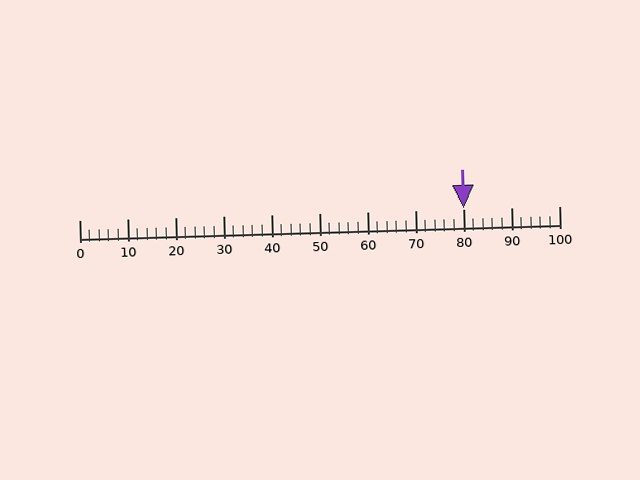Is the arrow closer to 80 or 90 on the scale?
The arrow is closer to 80.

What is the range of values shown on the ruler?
The ruler shows values from 0 to 100.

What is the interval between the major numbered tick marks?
The major tick marks are spaced 10 units apart.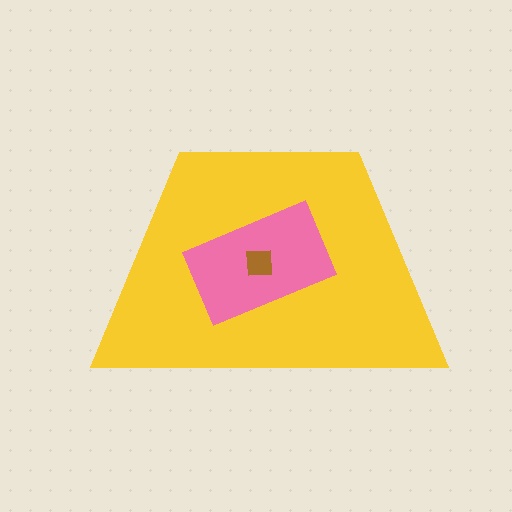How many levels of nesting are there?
3.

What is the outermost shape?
The yellow trapezoid.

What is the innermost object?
The brown square.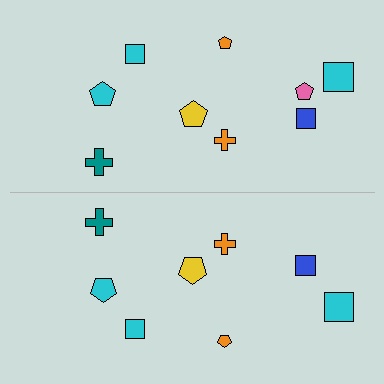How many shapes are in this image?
There are 17 shapes in this image.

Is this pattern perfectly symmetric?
No, the pattern is not perfectly symmetric. A pink pentagon is missing from the bottom side.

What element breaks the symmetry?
A pink pentagon is missing from the bottom side.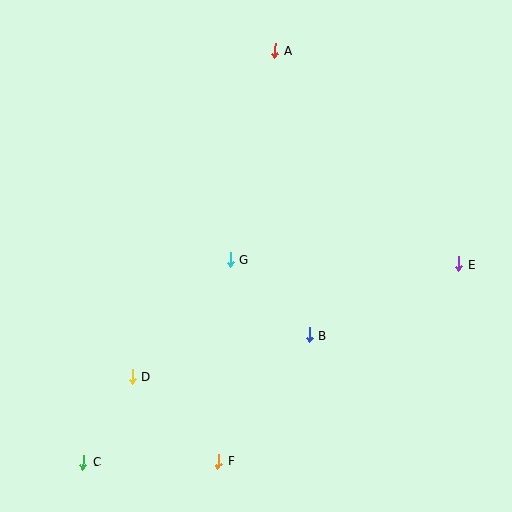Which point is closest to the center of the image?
Point G at (230, 260) is closest to the center.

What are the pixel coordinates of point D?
Point D is at (132, 377).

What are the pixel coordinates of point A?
Point A is at (275, 51).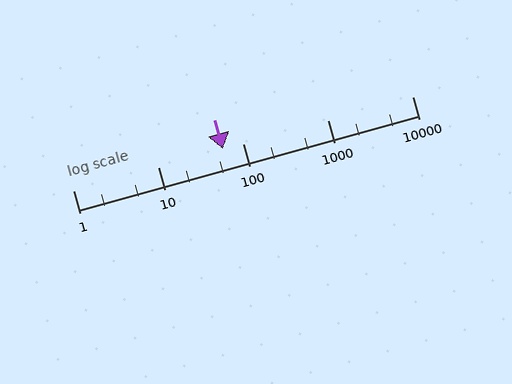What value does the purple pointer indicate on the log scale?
The pointer indicates approximately 59.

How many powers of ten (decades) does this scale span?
The scale spans 4 decades, from 1 to 10000.